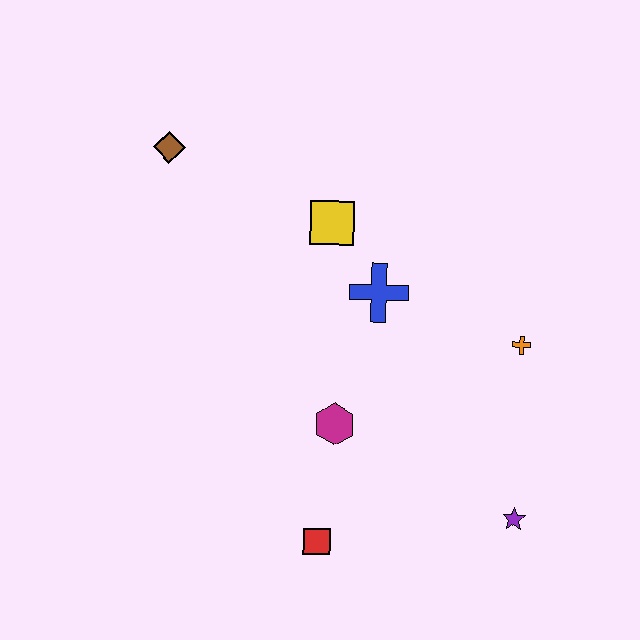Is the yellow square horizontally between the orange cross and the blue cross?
No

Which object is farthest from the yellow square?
The purple star is farthest from the yellow square.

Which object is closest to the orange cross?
The blue cross is closest to the orange cross.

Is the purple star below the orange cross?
Yes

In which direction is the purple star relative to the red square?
The purple star is to the right of the red square.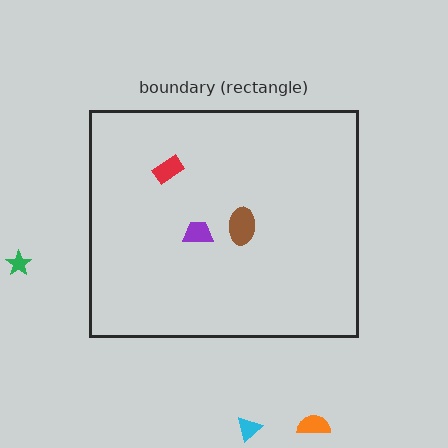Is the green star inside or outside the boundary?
Outside.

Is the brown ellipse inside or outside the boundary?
Inside.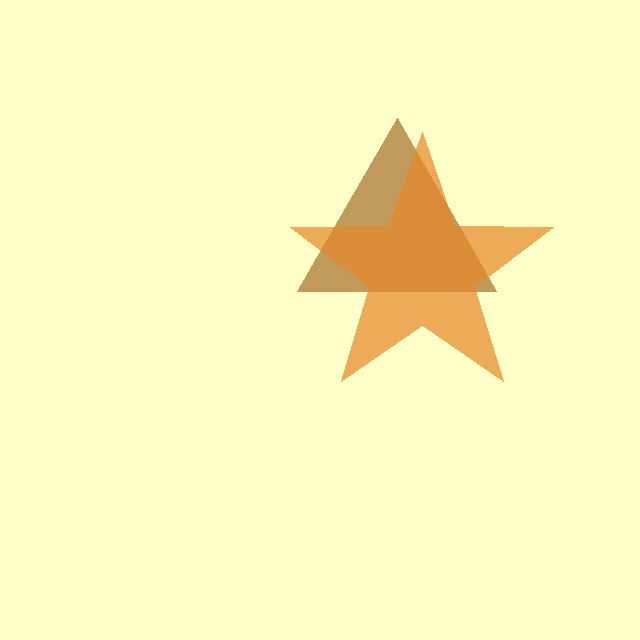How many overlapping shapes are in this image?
There are 2 overlapping shapes in the image.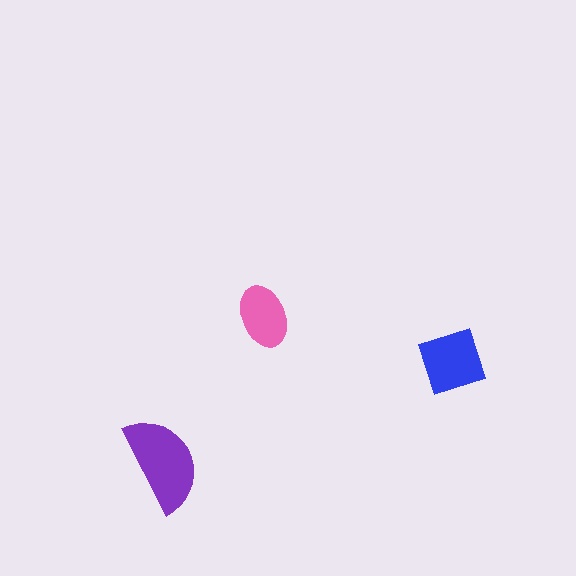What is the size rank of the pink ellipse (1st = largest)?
3rd.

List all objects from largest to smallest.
The purple semicircle, the blue diamond, the pink ellipse.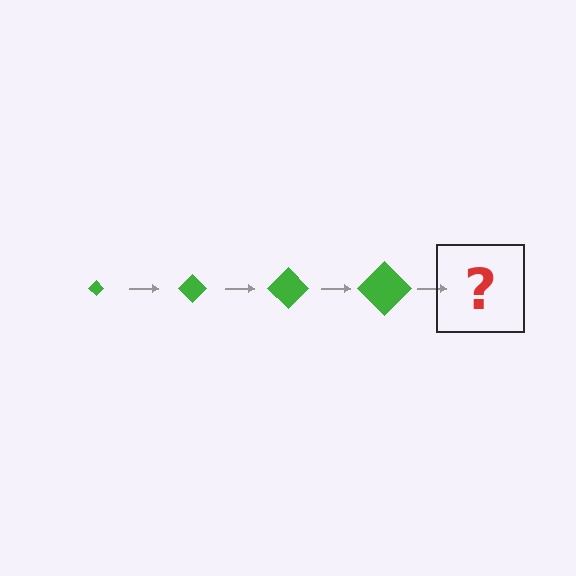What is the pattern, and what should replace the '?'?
The pattern is that the diamond gets progressively larger each step. The '?' should be a green diamond, larger than the previous one.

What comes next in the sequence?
The next element should be a green diamond, larger than the previous one.